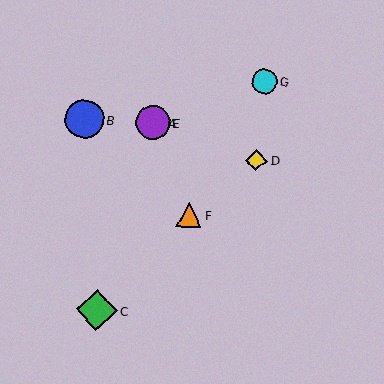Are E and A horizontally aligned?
Yes, both are at y≈123.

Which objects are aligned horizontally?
Objects A, B, E are aligned horizontally.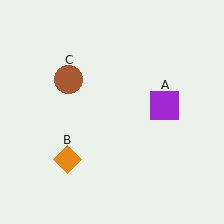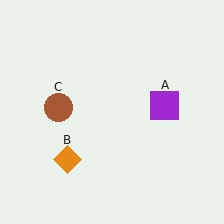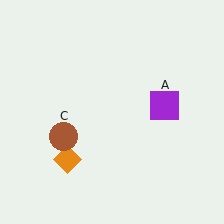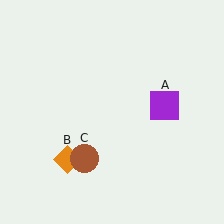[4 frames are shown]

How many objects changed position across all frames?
1 object changed position: brown circle (object C).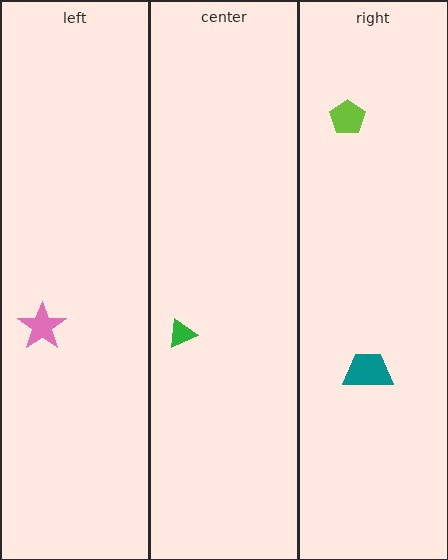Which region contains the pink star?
The left region.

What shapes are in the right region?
The teal trapezoid, the lime pentagon.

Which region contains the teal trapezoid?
The right region.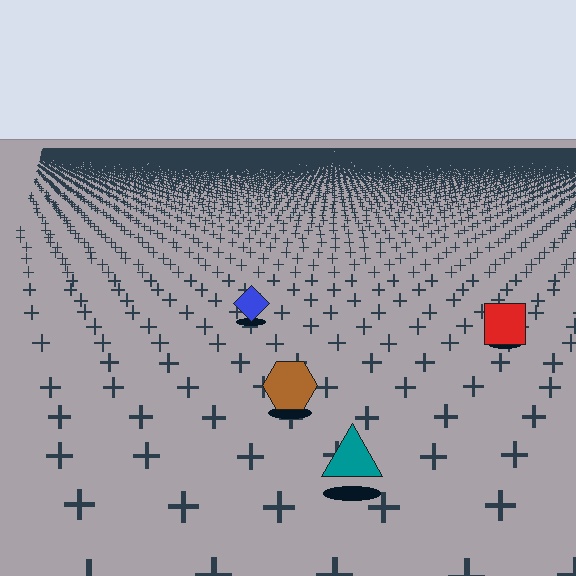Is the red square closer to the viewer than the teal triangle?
No. The teal triangle is closer — you can tell from the texture gradient: the ground texture is coarser near it.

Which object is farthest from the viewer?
The blue diamond is farthest from the viewer. It appears smaller and the ground texture around it is denser.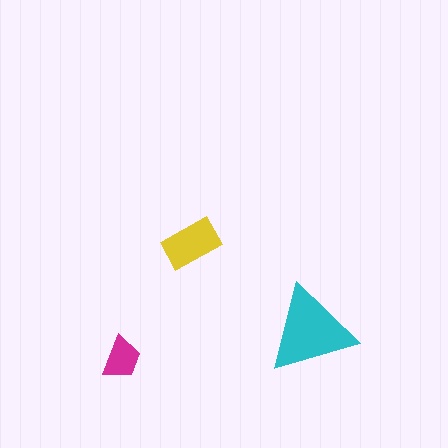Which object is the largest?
The cyan triangle.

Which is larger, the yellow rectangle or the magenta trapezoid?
The yellow rectangle.